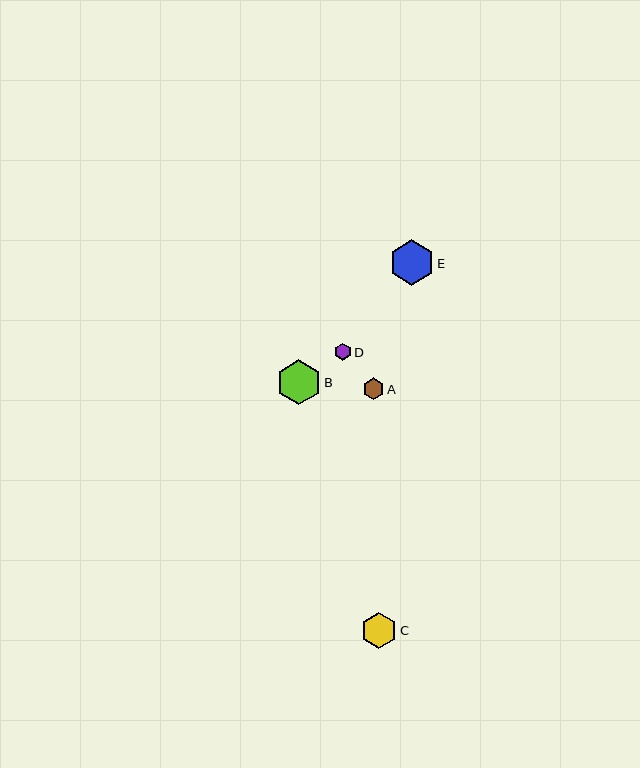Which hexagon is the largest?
Hexagon E is the largest with a size of approximately 45 pixels.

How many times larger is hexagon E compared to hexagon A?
Hexagon E is approximately 2.1 times the size of hexagon A.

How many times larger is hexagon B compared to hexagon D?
Hexagon B is approximately 2.6 times the size of hexagon D.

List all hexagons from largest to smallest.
From largest to smallest: E, B, C, A, D.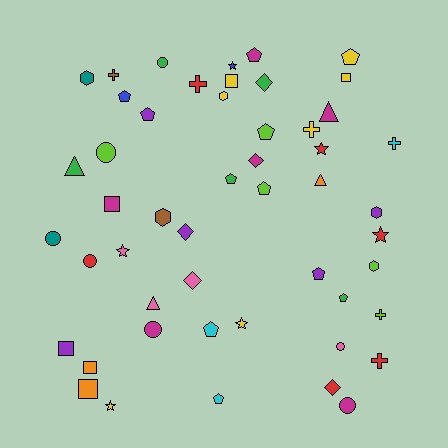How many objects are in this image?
There are 50 objects.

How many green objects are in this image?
There are 5 green objects.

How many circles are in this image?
There are 7 circles.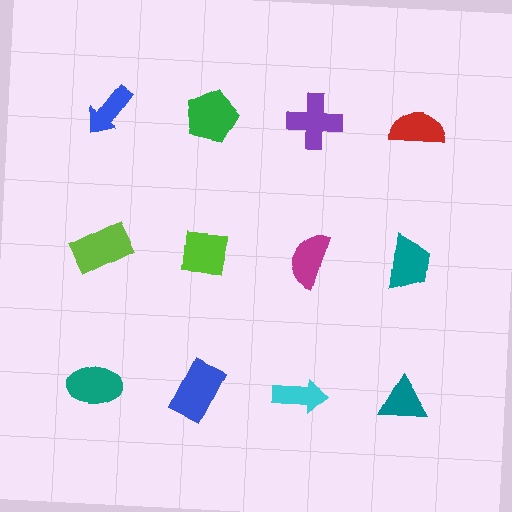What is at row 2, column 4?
A teal trapezoid.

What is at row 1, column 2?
A green pentagon.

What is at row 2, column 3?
A magenta semicircle.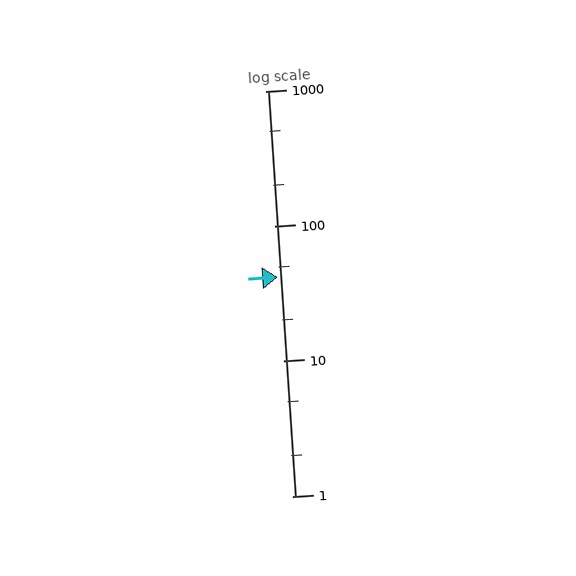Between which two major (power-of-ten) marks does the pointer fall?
The pointer is between 10 and 100.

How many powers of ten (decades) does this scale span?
The scale spans 3 decades, from 1 to 1000.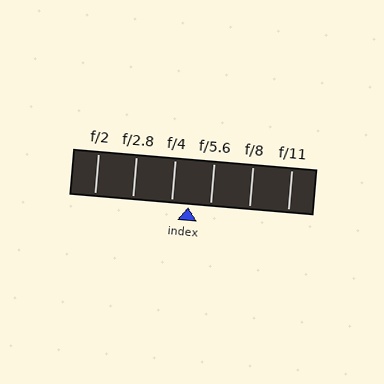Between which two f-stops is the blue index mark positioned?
The index mark is between f/4 and f/5.6.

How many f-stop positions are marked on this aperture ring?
There are 6 f-stop positions marked.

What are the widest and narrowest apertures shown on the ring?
The widest aperture shown is f/2 and the narrowest is f/11.